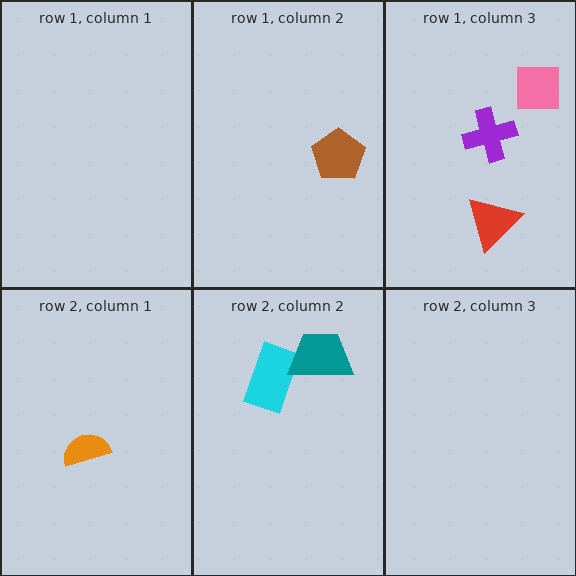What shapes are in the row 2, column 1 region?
The orange semicircle.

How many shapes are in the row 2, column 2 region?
2.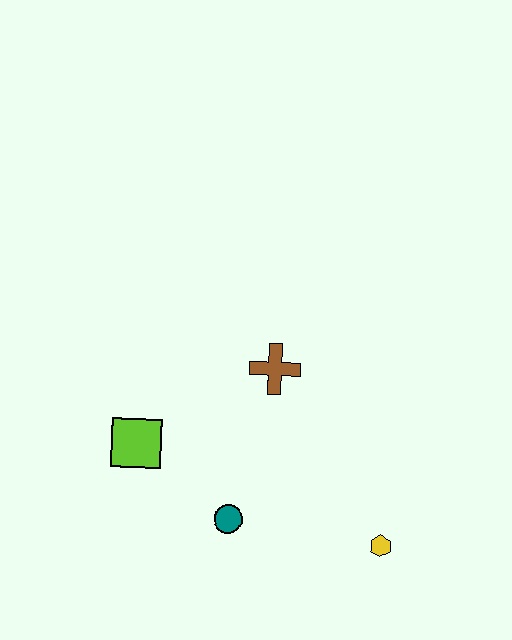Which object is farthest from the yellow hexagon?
The lime square is farthest from the yellow hexagon.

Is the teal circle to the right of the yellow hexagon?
No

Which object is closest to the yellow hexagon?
The teal circle is closest to the yellow hexagon.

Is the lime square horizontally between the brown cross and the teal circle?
No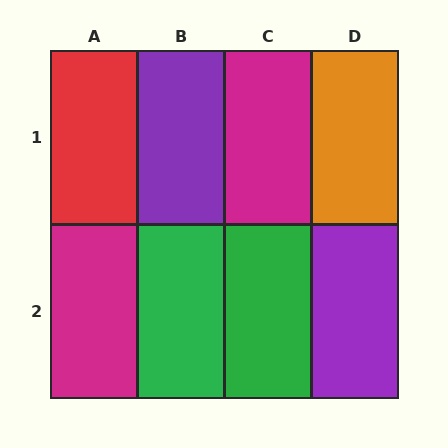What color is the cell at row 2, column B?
Green.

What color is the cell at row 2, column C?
Green.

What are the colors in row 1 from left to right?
Red, purple, magenta, orange.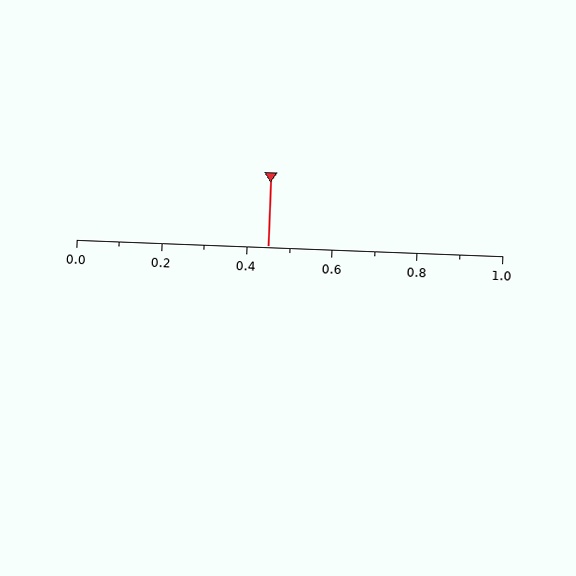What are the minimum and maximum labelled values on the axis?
The axis runs from 0.0 to 1.0.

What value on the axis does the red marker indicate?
The marker indicates approximately 0.45.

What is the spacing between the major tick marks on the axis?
The major ticks are spaced 0.2 apart.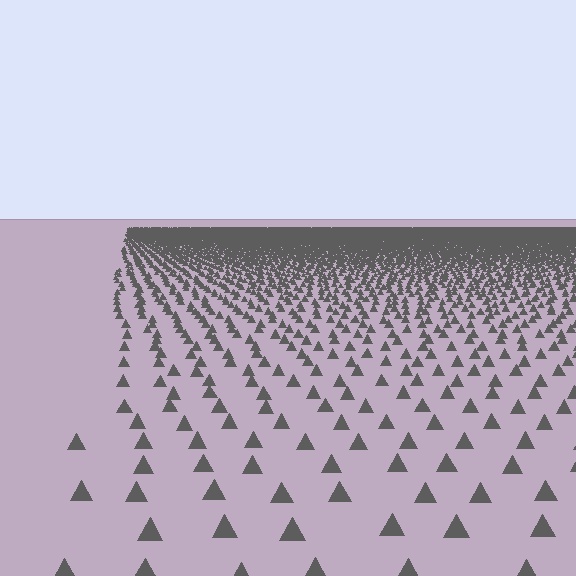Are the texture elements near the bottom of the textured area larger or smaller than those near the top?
Larger. Near the bottom, elements are closer to the viewer and appear at a bigger on-screen size.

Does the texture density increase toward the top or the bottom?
Density increases toward the top.